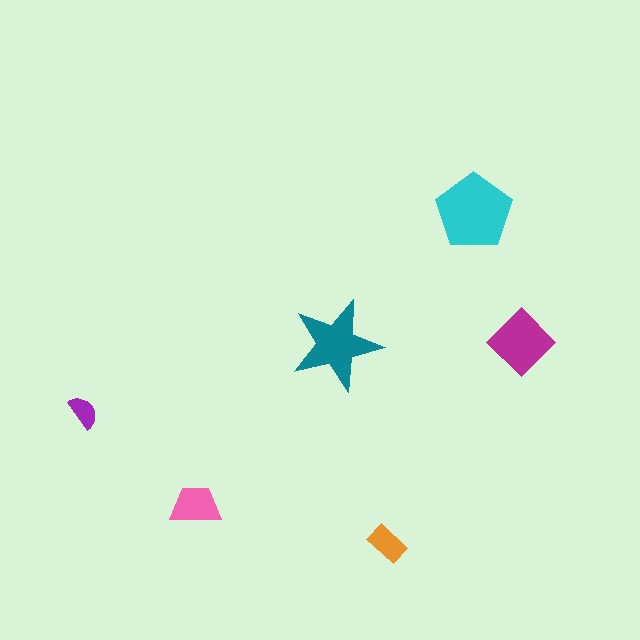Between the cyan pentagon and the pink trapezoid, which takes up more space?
The cyan pentagon.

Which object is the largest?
The cyan pentagon.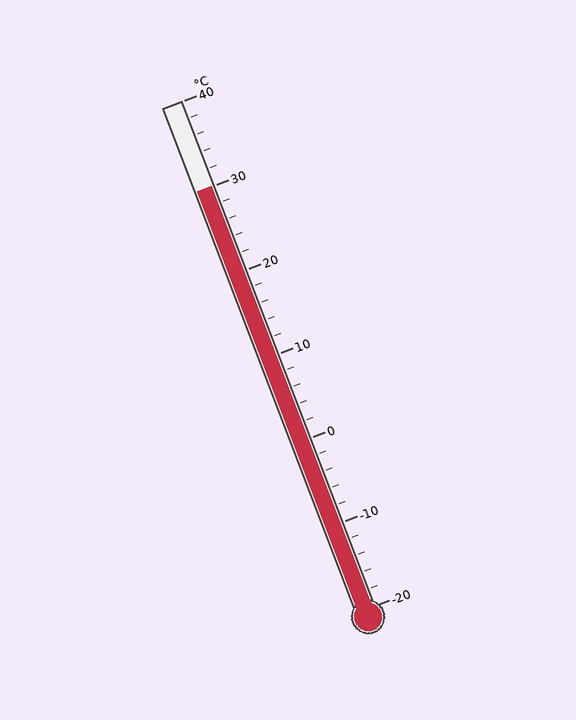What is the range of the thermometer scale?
The thermometer scale ranges from -20°C to 40°C.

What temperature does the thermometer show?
The thermometer shows approximately 30°C.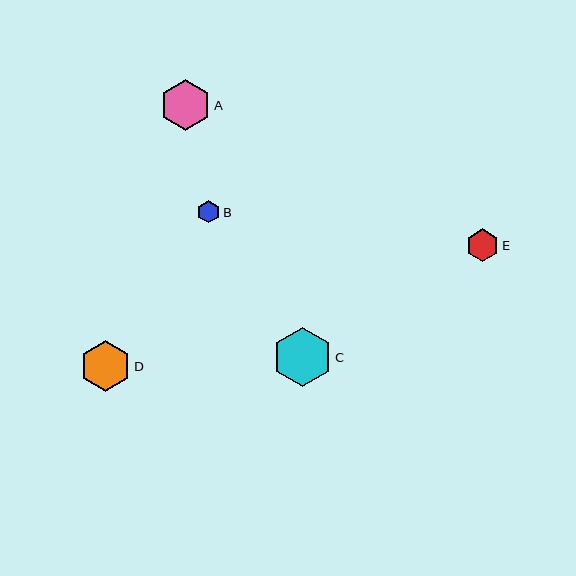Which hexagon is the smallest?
Hexagon B is the smallest with a size of approximately 22 pixels.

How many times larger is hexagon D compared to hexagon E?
Hexagon D is approximately 1.6 times the size of hexagon E.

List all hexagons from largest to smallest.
From largest to smallest: C, D, A, E, B.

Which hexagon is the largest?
Hexagon C is the largest with a size of approximately 60 pixels.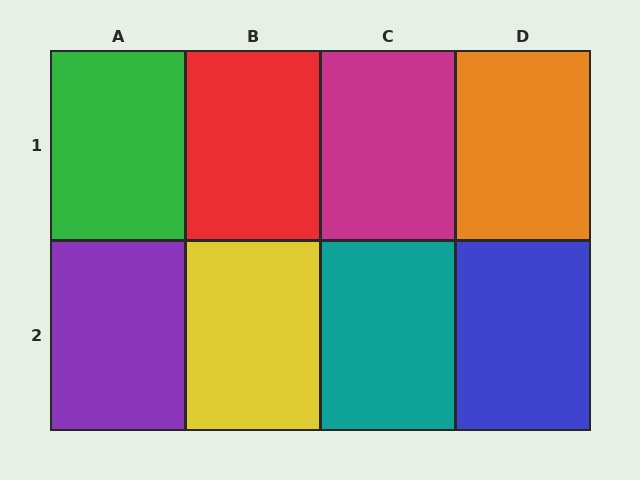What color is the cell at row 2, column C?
Teal.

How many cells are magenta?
1 cell is magenta.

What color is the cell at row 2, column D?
Blue.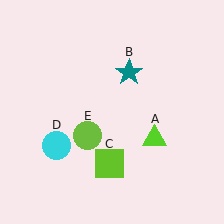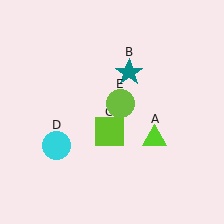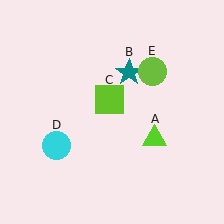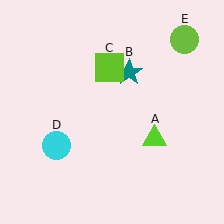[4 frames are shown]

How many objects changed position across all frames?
2 objects changed position: lime square (object C), lime circle (object E).